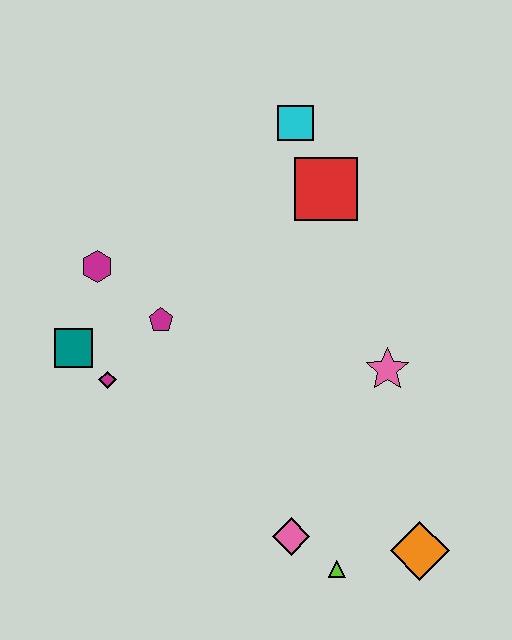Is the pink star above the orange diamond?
Yes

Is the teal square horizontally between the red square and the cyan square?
No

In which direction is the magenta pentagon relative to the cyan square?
The magenta pentagon is below the cyan square.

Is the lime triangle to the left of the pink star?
Yes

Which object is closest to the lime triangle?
The pink diamond is closest to the lime triangle.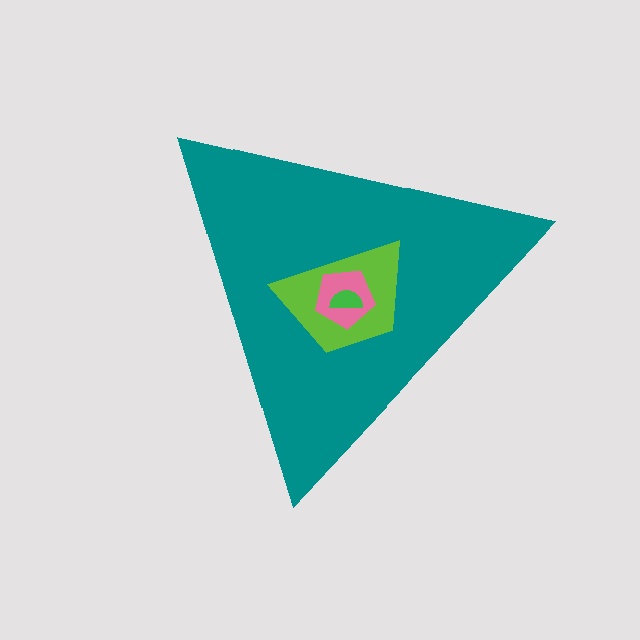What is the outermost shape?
The teal triangle.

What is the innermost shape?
The green semicircle.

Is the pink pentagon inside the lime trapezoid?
Yes.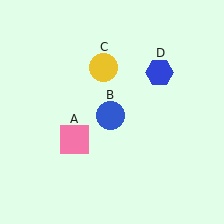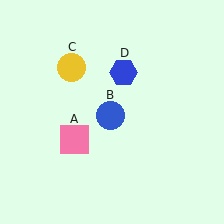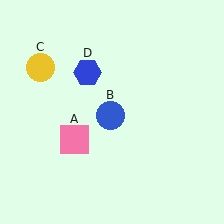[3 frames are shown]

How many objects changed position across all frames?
2 objects changed position: yellow circle (object C), blue hexagon (object D).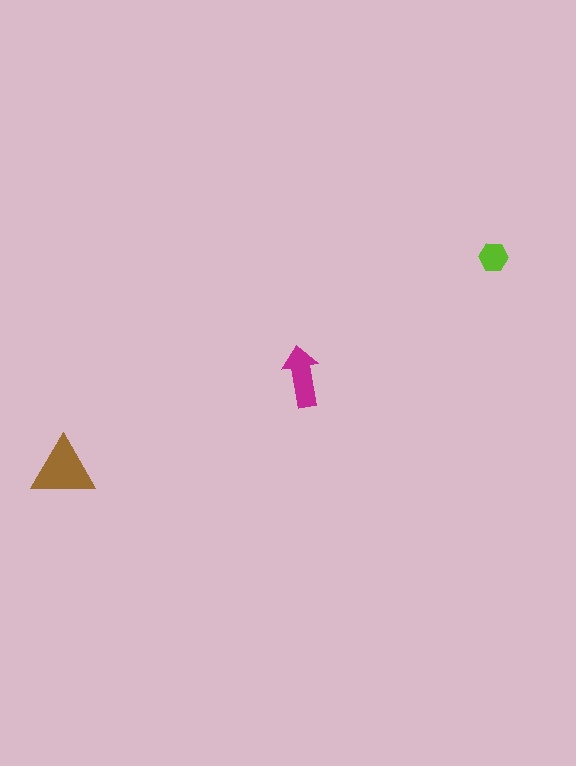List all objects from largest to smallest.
The brown triangle, the magenta arrow, the lime hexagon.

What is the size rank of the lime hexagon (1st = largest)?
3rd.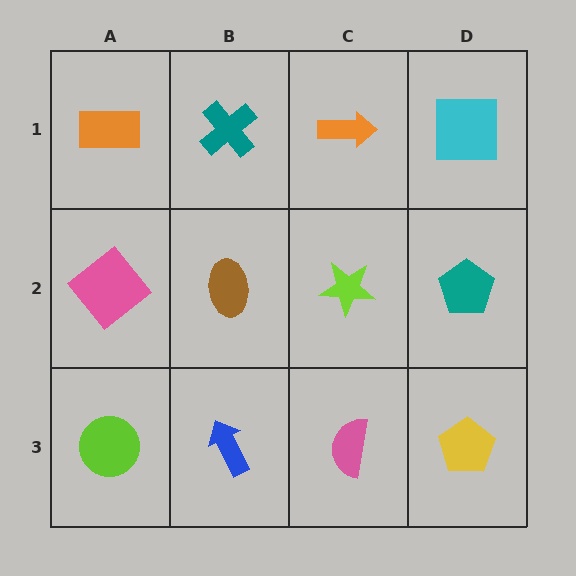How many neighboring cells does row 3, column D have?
2.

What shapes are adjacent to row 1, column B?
A brown ellipse (row 2, column B), an orange rectangle (row 1, column A), an orange arrow (row 1, column C).